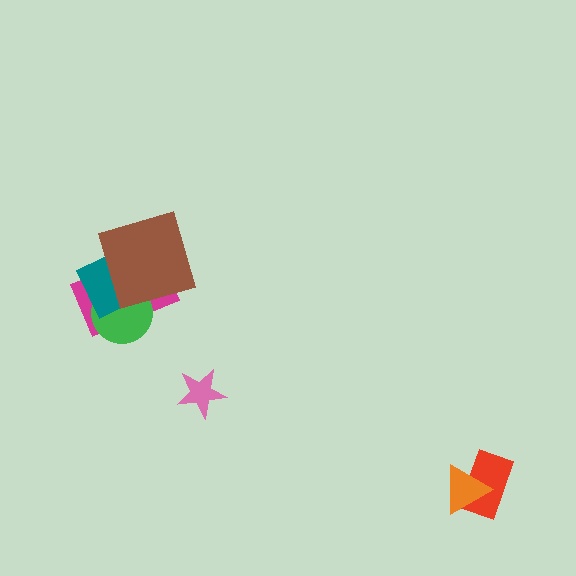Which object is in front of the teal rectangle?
The brown square is in front of the teal rectangle.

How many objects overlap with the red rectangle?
1 object overlaps with the red rectangle.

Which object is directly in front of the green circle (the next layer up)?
The teal rectangle is directly in front of the green circle.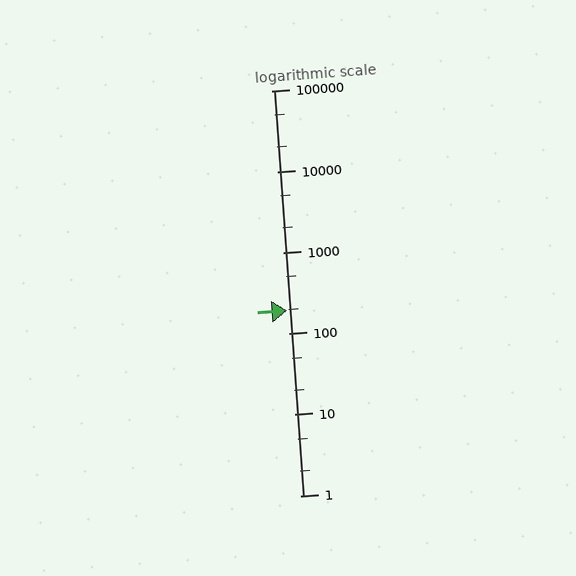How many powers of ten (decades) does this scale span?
The scale spans 5 decades, from 1 to 100000.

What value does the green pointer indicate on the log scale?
The pointer indicates approximately 190.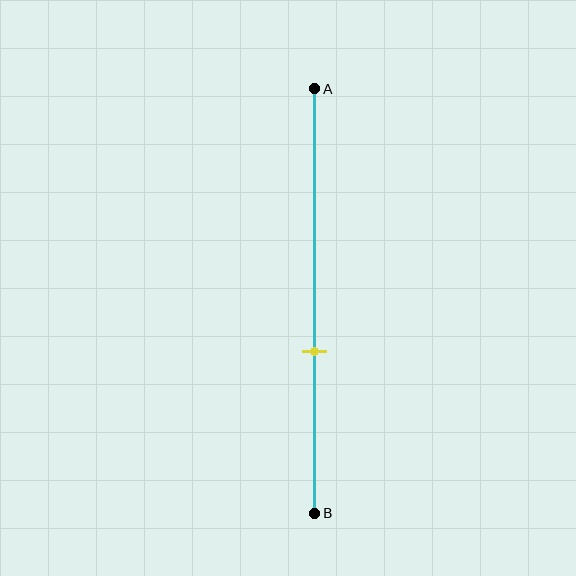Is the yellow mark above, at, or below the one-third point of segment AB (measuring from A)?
The yellow mark is below the one-third point of segment AB.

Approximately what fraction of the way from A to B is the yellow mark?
The yellow mark is approximately 60% of the way from A to B.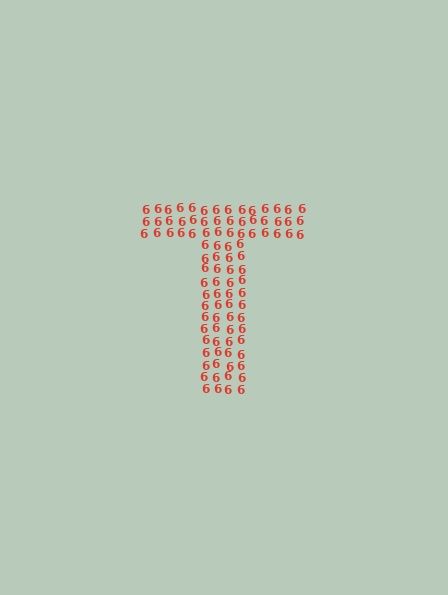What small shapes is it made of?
It is made of small digit 6's.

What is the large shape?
The large shape is the letter T.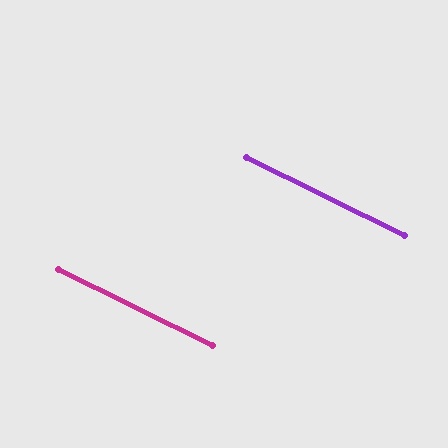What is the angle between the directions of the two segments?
Approximately 0 degrees.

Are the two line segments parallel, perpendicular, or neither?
Parallel — their directions differ by only 0.0°.